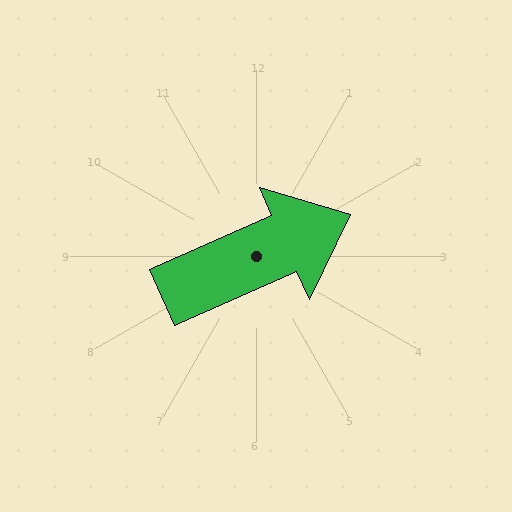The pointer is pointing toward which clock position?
Roughly 2 o'clock.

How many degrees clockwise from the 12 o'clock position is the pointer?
Approximately 66 degrees.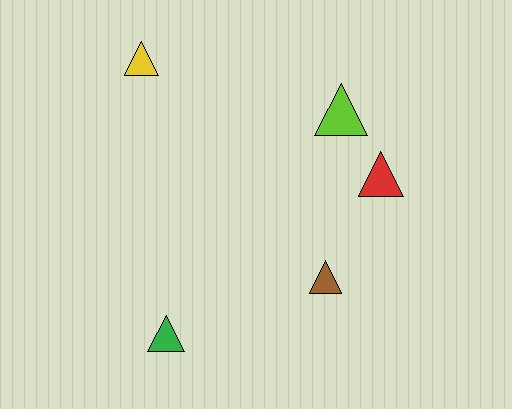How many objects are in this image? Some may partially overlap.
There are 5 objects.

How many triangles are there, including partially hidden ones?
There are 5 triangles.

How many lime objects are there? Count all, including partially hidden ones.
There is 1 lime object.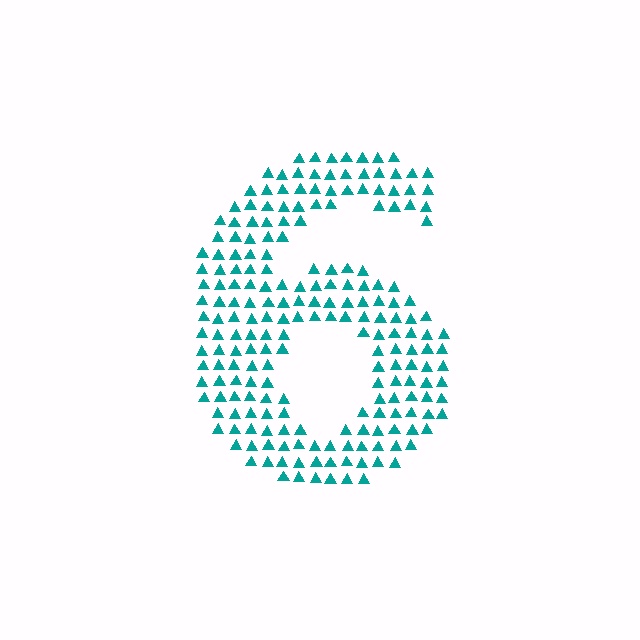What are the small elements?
The small elements are triangles.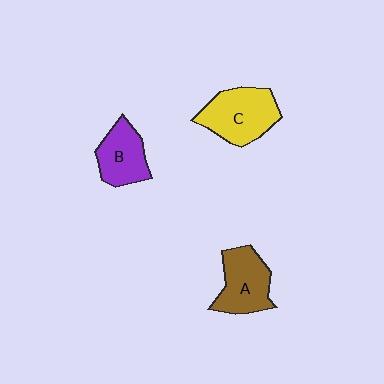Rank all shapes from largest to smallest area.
From largest to smallest: C (yellow), A (brown), B (purple).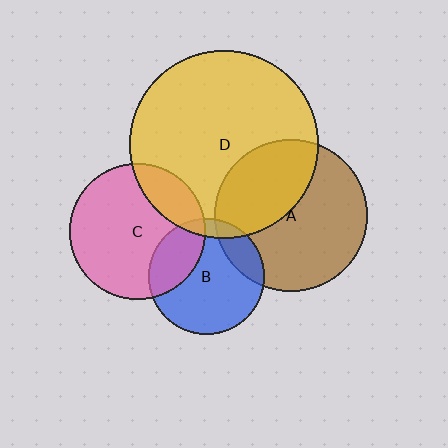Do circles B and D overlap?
Yes.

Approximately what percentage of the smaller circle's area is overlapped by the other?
Approximately 10%.